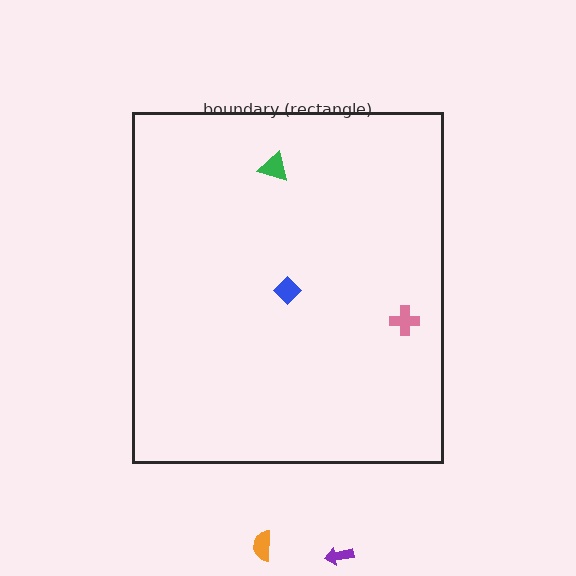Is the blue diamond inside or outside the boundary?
Inside.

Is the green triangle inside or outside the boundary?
Inside.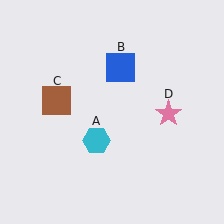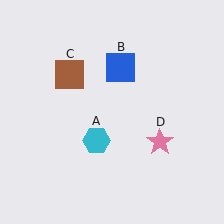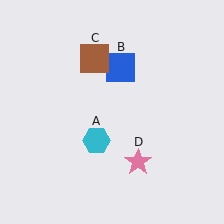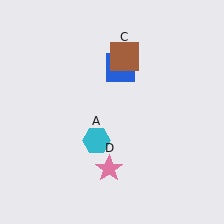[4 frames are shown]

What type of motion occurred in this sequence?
The brown square (object C), pink star (object D) rotated clockwise around the center of the scene.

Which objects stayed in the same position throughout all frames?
Cyan hexagon (object A) and blue square (object B) remained stationary.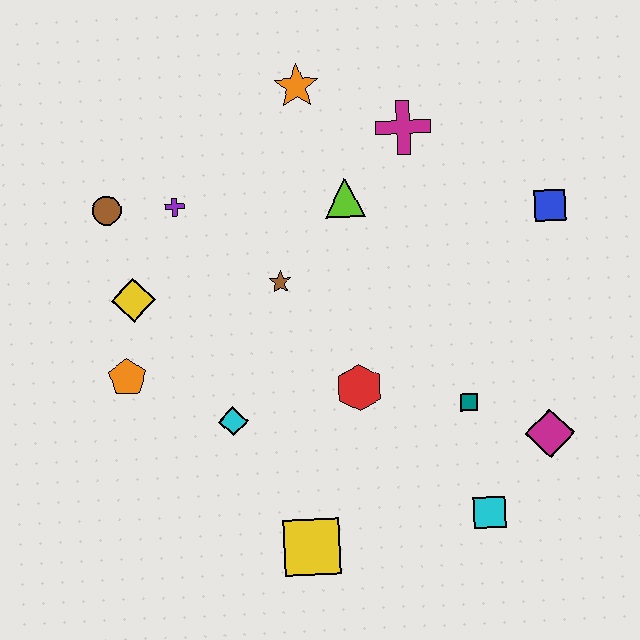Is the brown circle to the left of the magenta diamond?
Yes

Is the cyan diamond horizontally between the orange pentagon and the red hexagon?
Yes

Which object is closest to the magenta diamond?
The teal square is closest to the magenta diamond.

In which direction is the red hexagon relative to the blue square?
The red hexagon is to the left of the blue square.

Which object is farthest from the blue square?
The orange pentagon is farthest from the blue square.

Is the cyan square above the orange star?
No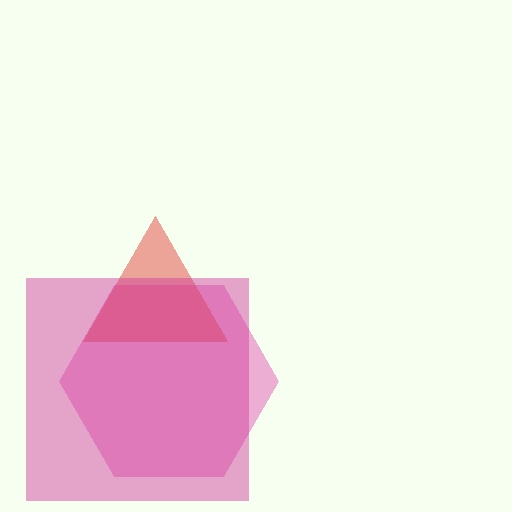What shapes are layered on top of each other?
The layered shapes are: a pink hexagon, a red triangle, a magenta square.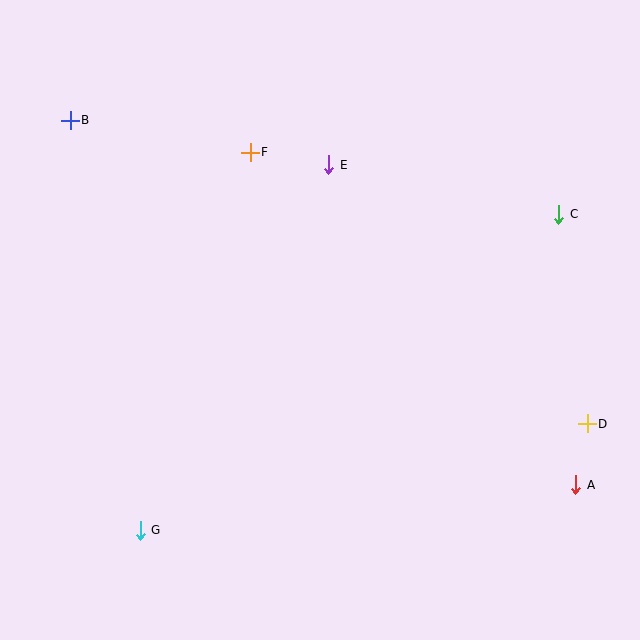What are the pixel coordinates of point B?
Point B is at (70, 120).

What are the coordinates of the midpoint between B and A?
The midpoint between B and A is at (323, 302).